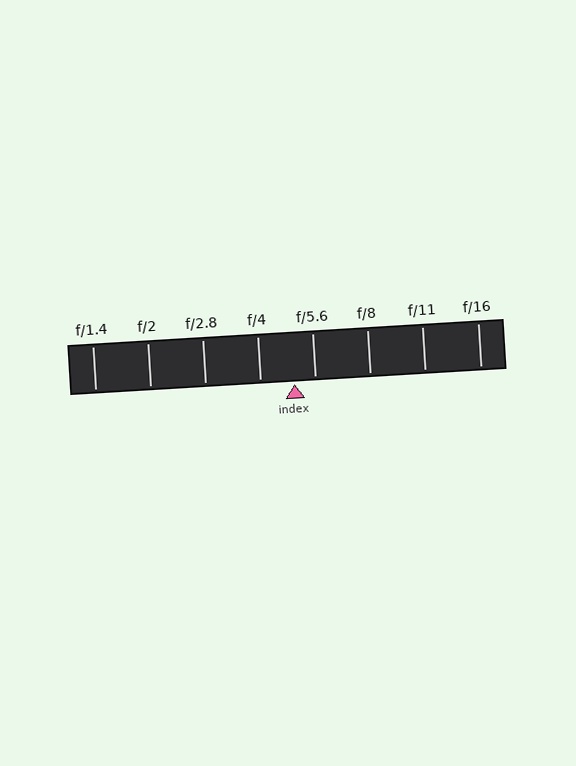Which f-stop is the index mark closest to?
The index mark is closest to f/5.6.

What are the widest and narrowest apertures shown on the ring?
The widest aperture shown is f/1.4 and the narrowest is f/16.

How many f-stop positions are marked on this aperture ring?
There are 8 f-stop positions marked.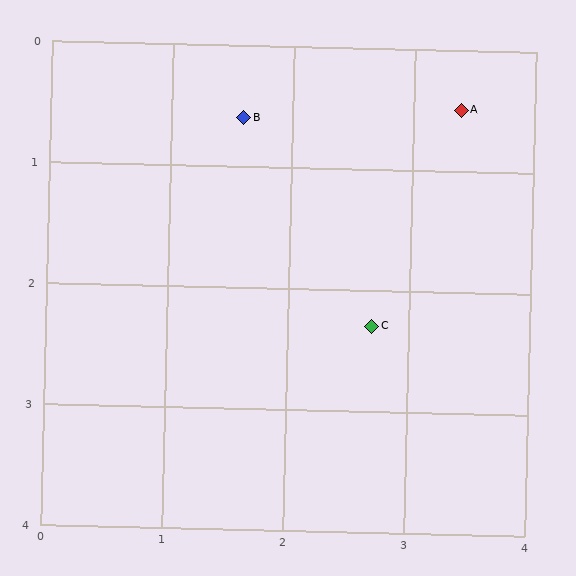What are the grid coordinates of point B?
Point B is at approximately (1.6, 0.6).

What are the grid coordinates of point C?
Point C is at approximately (2.7, 2.3).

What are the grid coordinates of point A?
Point A is at approximately (3.4, 0.5).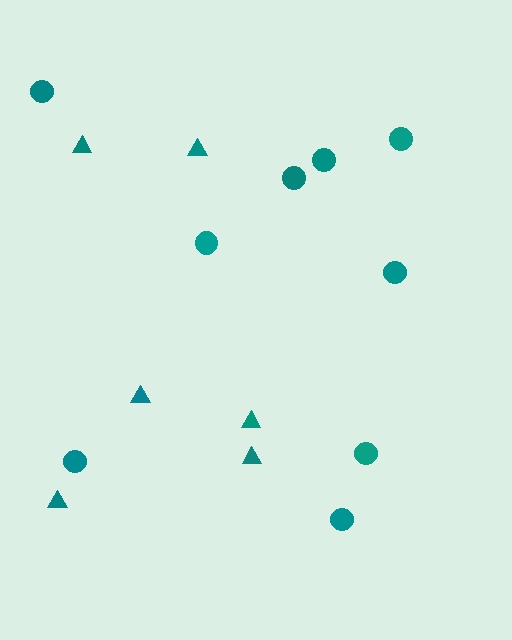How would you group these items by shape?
There are 2 groups: one group of circles (9) and one group of triangles (6).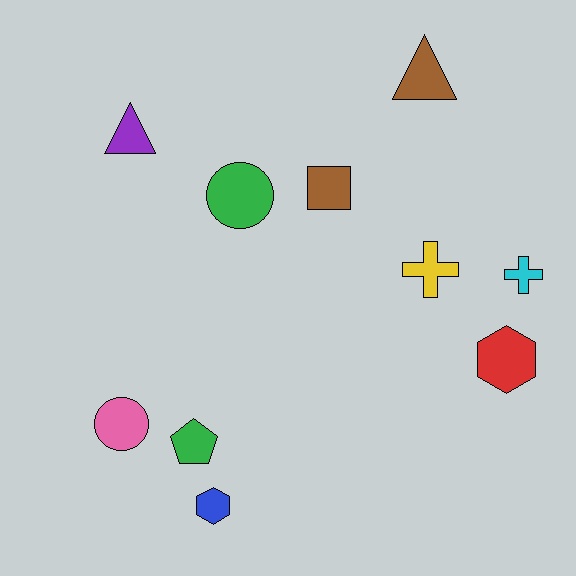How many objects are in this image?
There are 10 objects.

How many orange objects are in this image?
There are no orange objects.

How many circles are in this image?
There are 2 circles.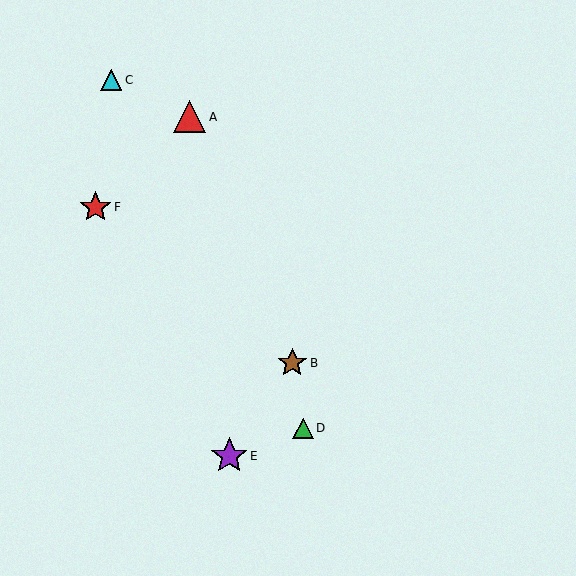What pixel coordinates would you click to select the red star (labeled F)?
Click at (95, 207) to select the red star F.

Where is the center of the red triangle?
The center of the red triangle is at (190, 117).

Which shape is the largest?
The purple star (labeled E) is the largest.